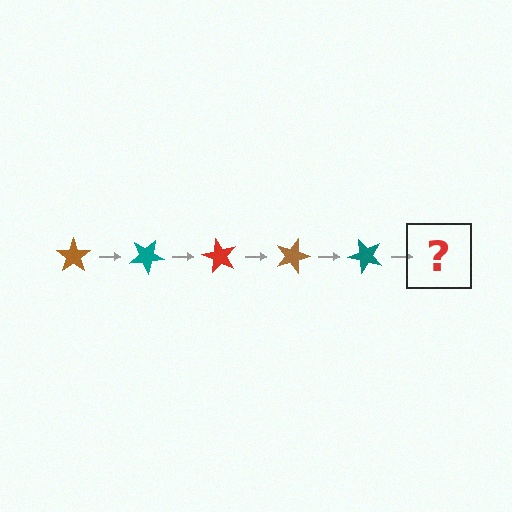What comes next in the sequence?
The next element should be a red star, rotated 150 degrees from the start.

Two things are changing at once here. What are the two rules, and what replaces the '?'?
The two rules are that it rotates 30 degrees each step and the color cycles through brown, teal, and red. The '?' should be a red star, rotated 150 degrees from the start.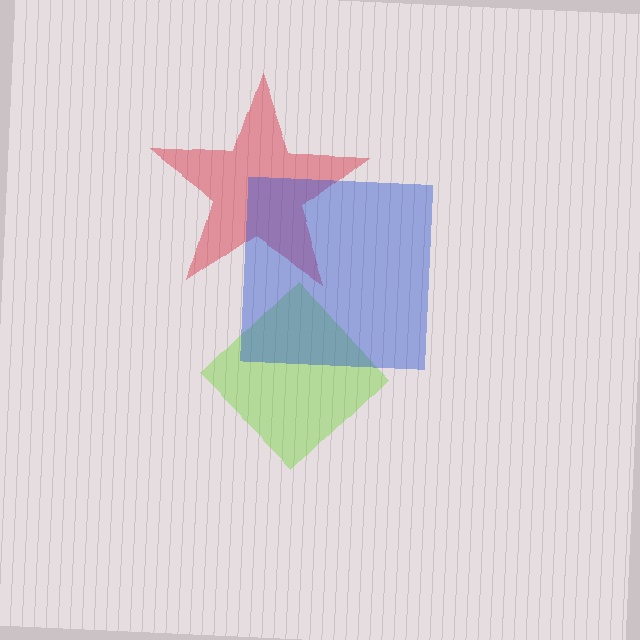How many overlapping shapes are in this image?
There are 3 overlapping shapes in the image.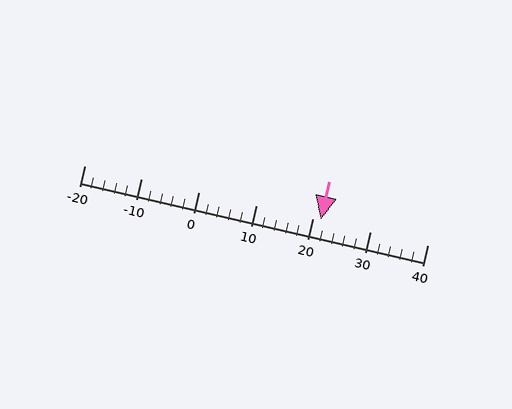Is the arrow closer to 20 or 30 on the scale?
The arrow is closer to 20.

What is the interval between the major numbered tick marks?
The major tick marks are spaced 10 units apart.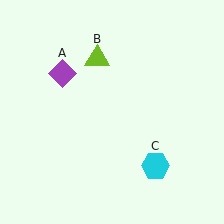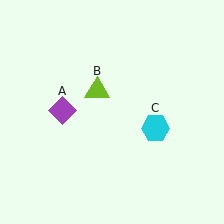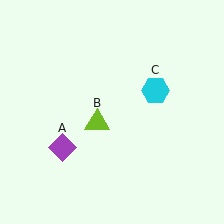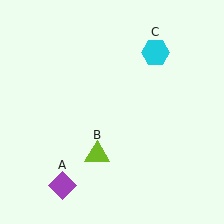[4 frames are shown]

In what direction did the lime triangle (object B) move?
The lime triangle (object B) moved down.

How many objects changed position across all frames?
3 objects changed position: purple diamond (object A), lime triangle (object B), cyan hexagon (object C).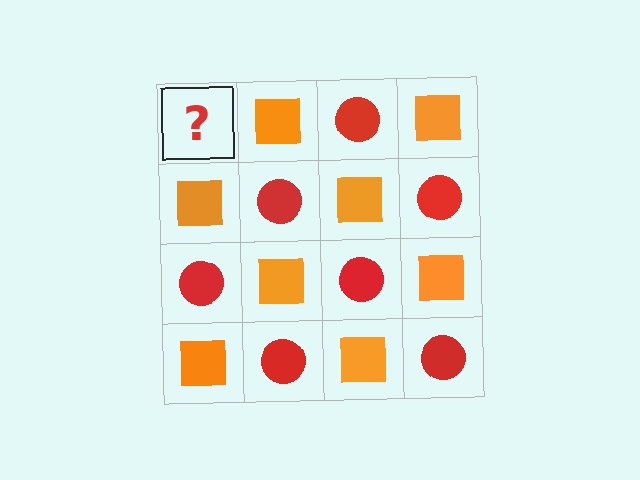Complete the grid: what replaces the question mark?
The question mark should be replaced with a red circle.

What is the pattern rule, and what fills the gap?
The rule is that it alternates red circle and orange square in a checkerboard pattern. The gap should be filled with a red circle.